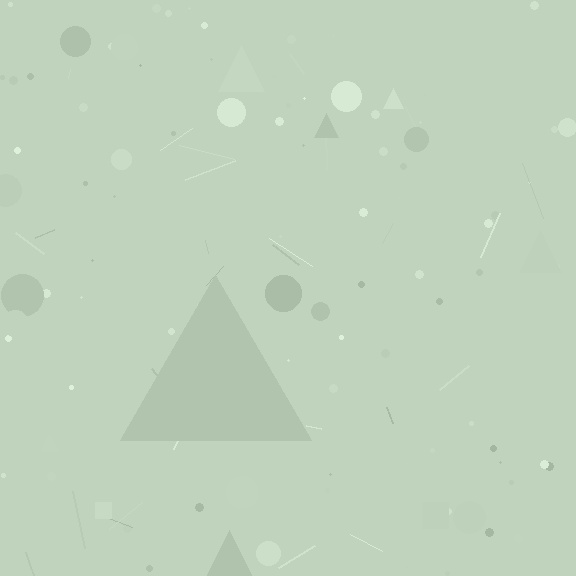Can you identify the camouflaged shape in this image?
The camouflaged shape is a triangle.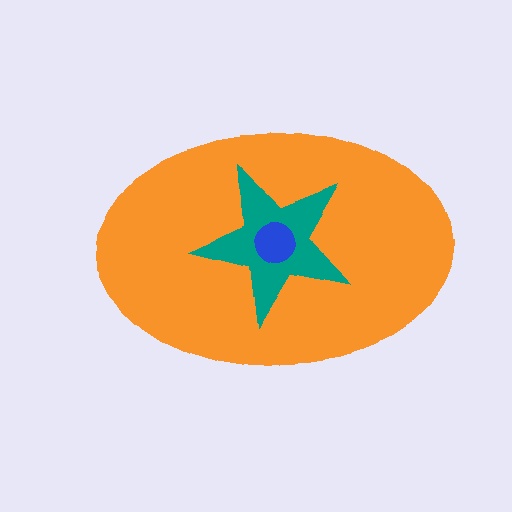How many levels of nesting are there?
3.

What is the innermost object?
The blue circle.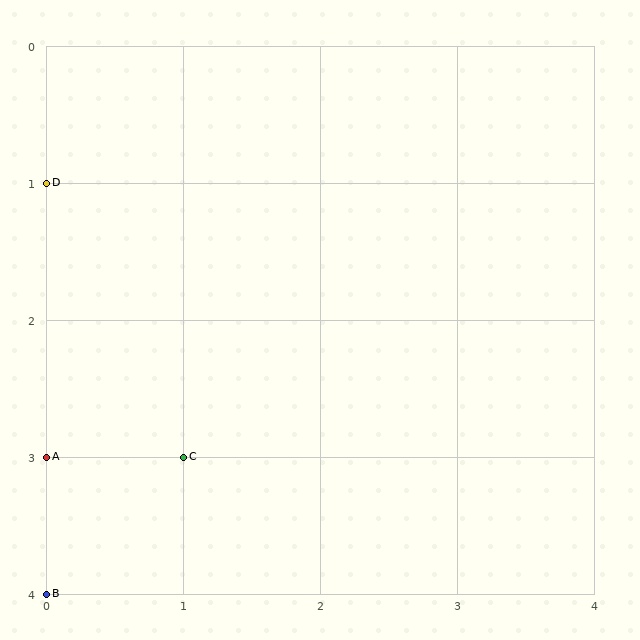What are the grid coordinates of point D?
Point D is at grid coordinates (0, 1).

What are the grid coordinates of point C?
Point C is at grid coordinates (1, 3).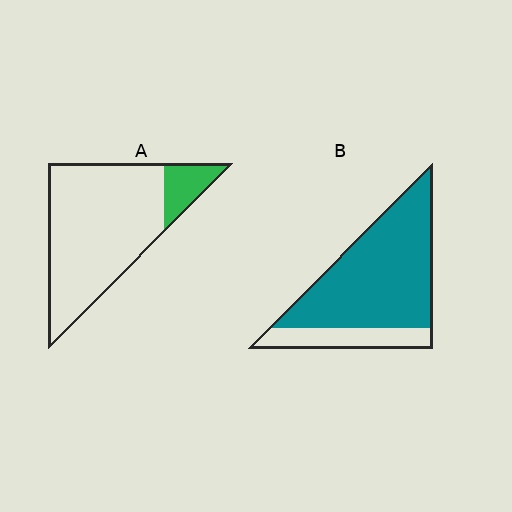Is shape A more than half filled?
No.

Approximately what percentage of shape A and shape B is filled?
A is approximately 15% and B is approximately 80%.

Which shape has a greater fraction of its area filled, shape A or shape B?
Shape B.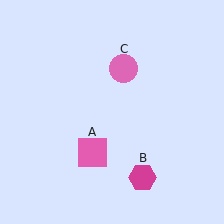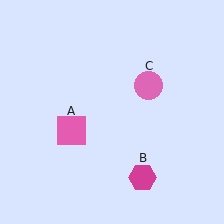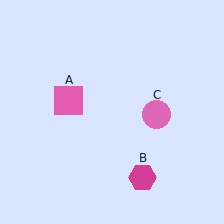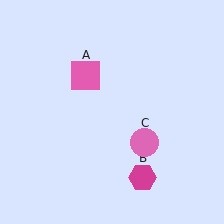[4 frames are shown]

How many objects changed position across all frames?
2 objects changed position: pink square (object A), pink circle (object C).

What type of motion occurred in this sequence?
The pink square (object A), pink circle (object C) rotated clockwise around the center of the scene.